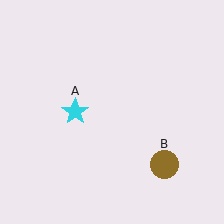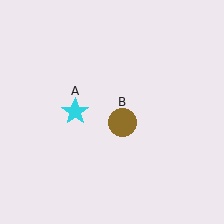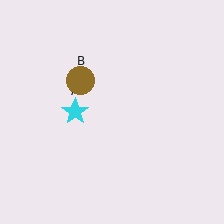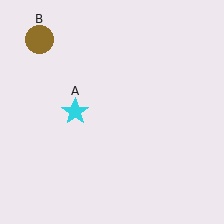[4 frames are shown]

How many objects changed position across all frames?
1 object changed position: brown circle (object B).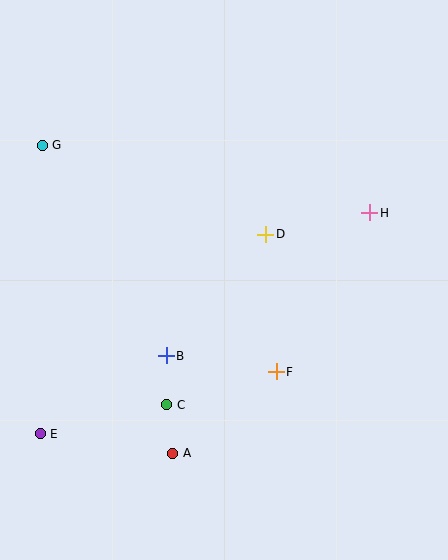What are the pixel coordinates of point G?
Point G is at (42, 145).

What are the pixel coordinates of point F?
Point F is at (276, 372).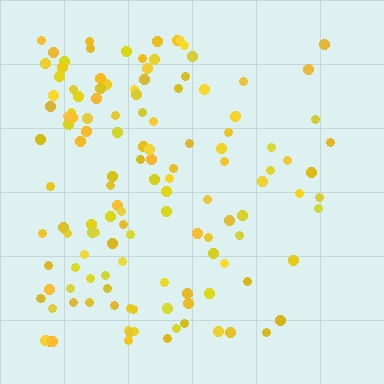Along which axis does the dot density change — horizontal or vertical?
Horizontal.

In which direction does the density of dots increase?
From right to left, with the left side densest.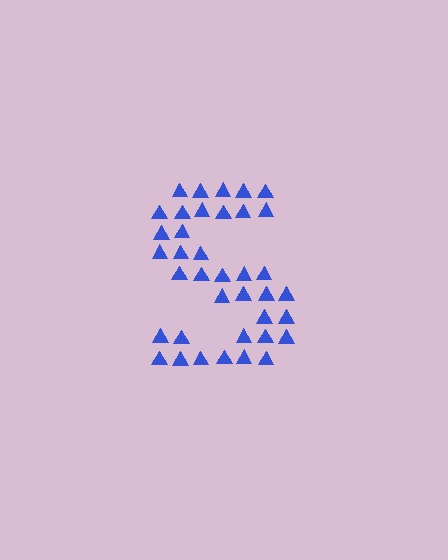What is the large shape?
The large shape is the letter S.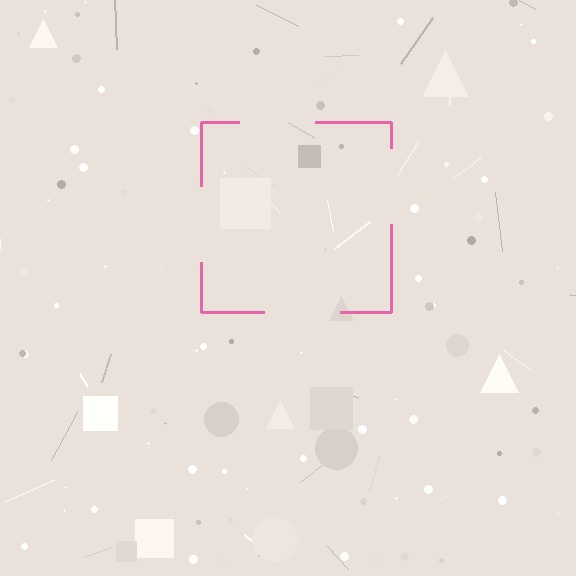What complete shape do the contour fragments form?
The contour fragments form a square.